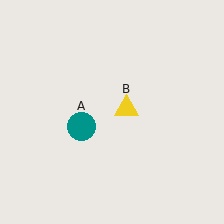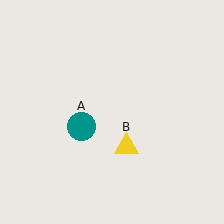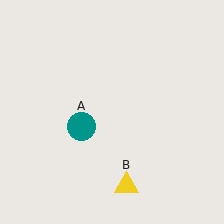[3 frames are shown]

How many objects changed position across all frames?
1 object changed position: yellow triangle (object B).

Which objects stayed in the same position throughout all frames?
Teal circle (object A) remained stationary.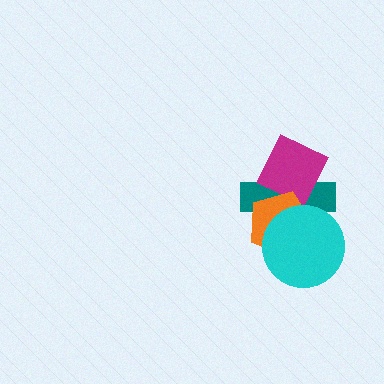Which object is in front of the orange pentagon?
The cyan circle is in front of the orange pentagon.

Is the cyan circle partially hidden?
No, no other shape covers it.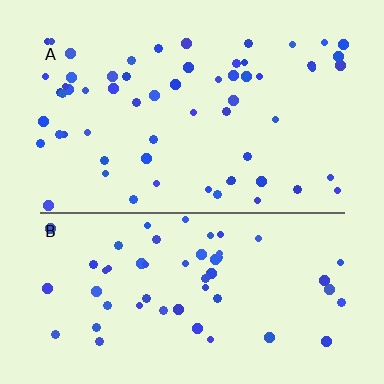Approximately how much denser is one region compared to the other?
Approximately 1.1× — region A over region B.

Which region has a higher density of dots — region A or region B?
A (the top).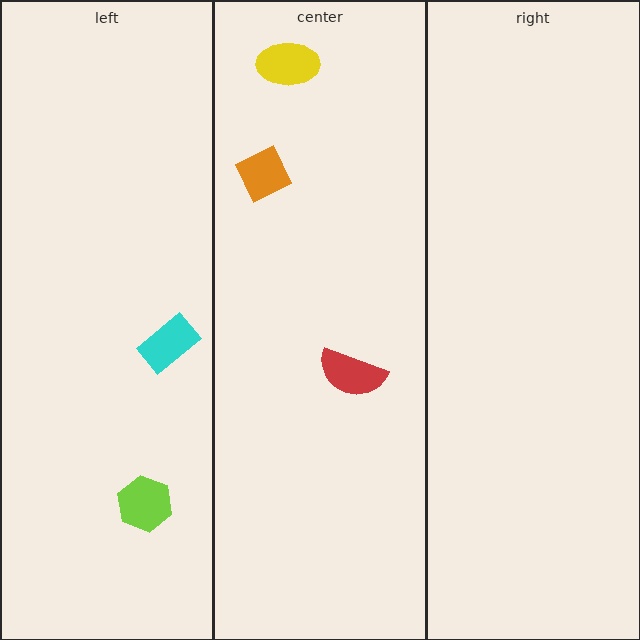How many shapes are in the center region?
3.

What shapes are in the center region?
The orange diamond, the yellow ellipse, the red semicircle.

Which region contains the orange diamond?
The center region.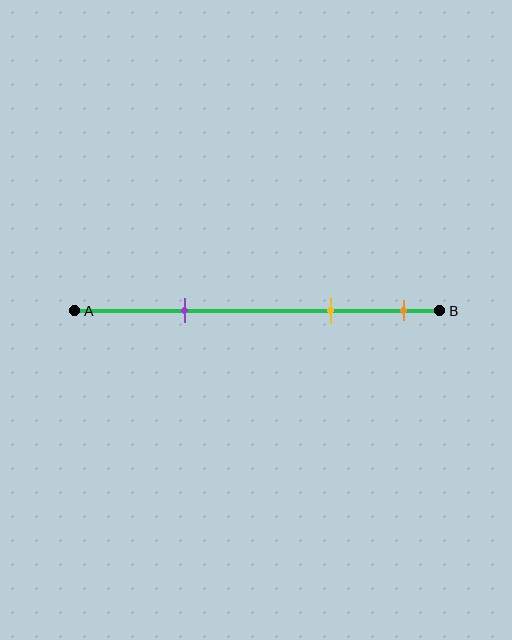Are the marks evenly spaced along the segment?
No, the marks are not evenly spaced.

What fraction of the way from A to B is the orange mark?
The orange mark is approximately 90% (0.9) of the way from A to B.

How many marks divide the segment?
There are 3 marks dividing the segment.